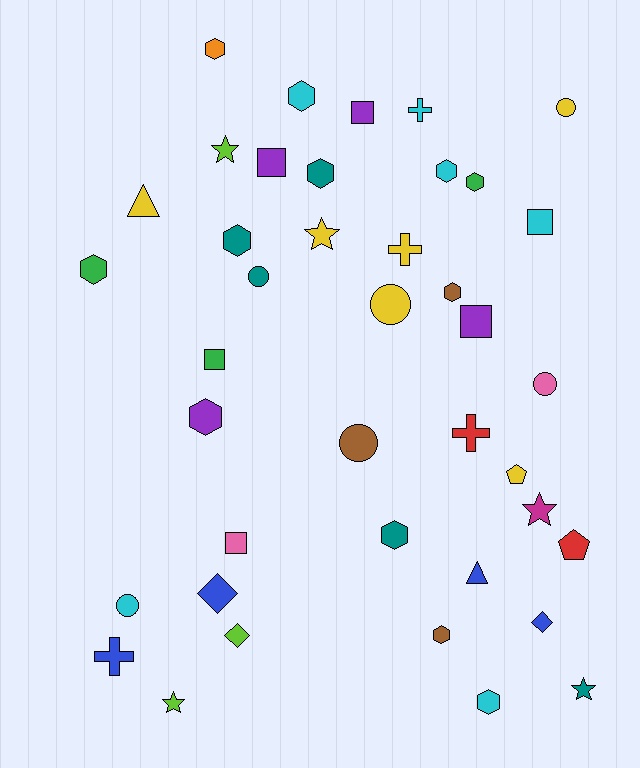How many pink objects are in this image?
There are 2 pink objects.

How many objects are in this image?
There are 40 objects.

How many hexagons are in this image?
There are 12 hexagons.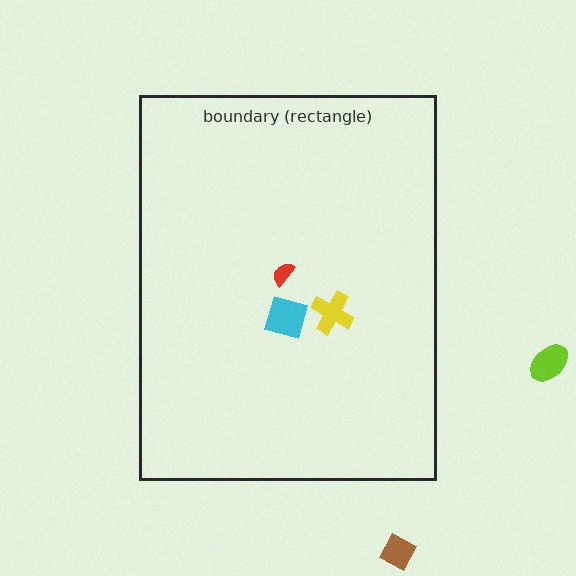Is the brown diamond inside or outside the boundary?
Outside.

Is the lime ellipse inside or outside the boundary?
Outside.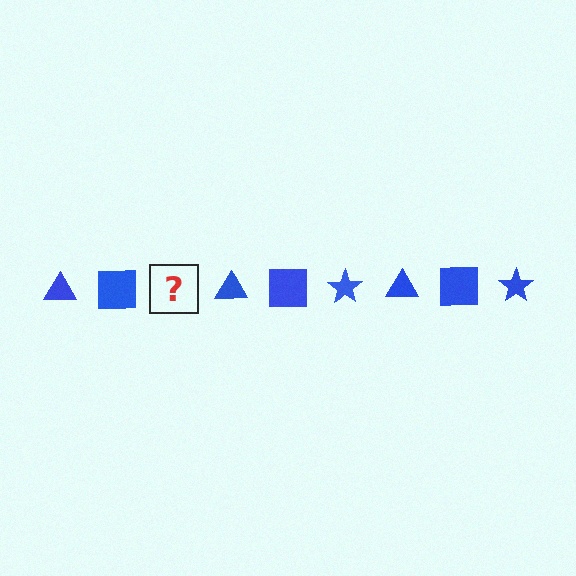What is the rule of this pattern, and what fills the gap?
The rule is that the pattern cycles through triangle, square, star shapes in blue. The gap should be filled with a blue star.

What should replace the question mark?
The question mark should be replaced with a blue star.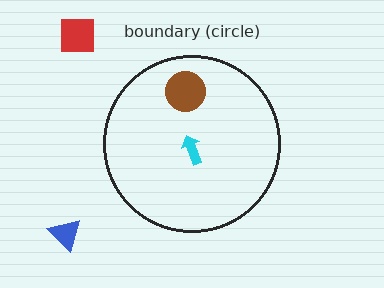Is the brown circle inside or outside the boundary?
Inside.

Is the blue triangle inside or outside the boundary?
Outside.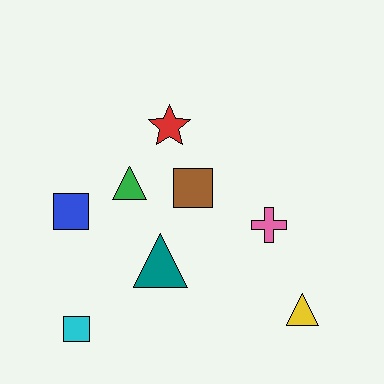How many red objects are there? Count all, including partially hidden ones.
There is 1 red object.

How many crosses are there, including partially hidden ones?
There is 1 cross.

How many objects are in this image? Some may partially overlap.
There are 8 objects.